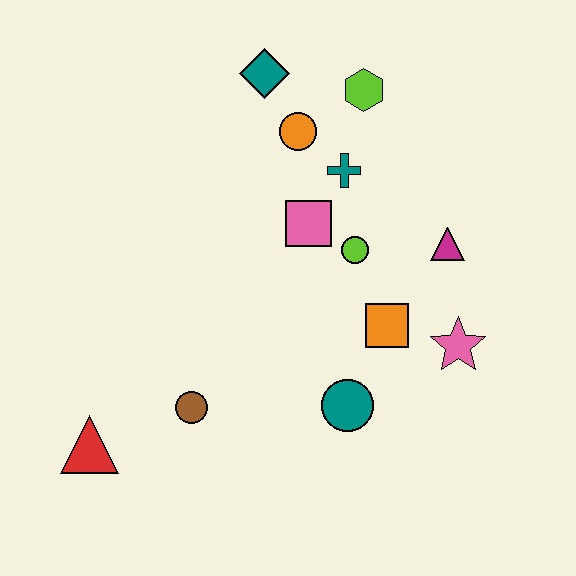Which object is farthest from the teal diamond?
The red triangle is farthest from the teal diamond.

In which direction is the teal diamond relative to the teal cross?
The teal diamond is above the teal cross.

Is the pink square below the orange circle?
Yes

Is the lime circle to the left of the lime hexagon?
Yes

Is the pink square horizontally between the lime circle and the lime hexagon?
No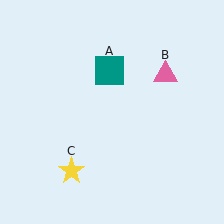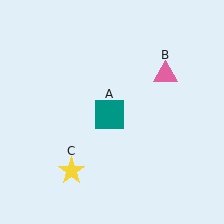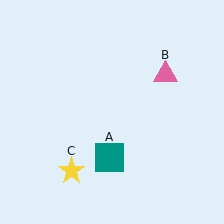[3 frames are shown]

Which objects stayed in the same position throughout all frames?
Pink triangle (object B) and yellow star (object C) remained stationary.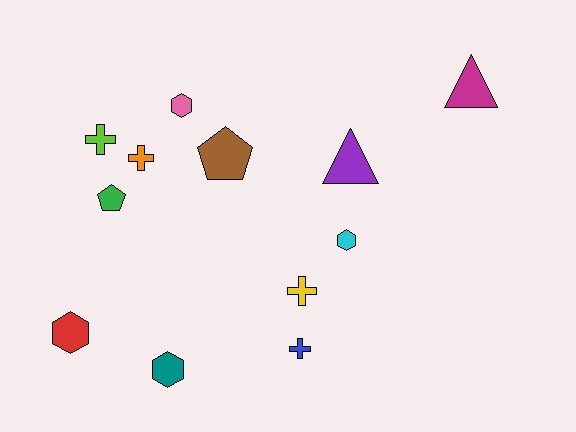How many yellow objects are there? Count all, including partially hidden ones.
There is 1 yellow object.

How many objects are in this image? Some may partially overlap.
There are 12 objects.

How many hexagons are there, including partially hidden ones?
There are 4 hexagons.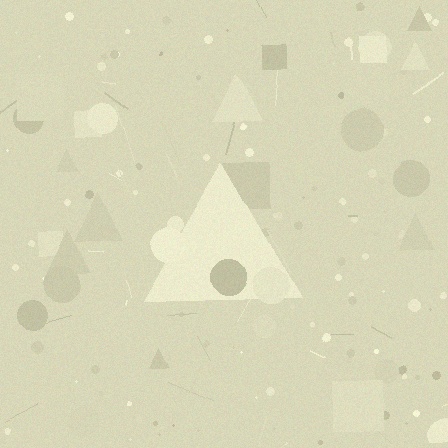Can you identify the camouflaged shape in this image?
The camouflaged shape is a triangle.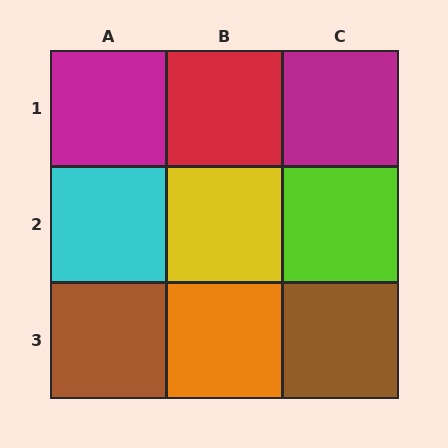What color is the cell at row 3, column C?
Brown.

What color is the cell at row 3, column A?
Brown.